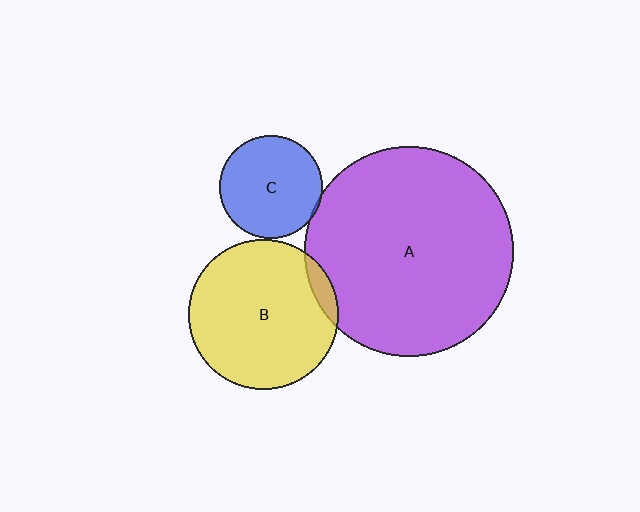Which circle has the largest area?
Circle A (purple).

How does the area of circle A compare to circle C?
Approximately 4.1 times.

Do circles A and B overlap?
Yes.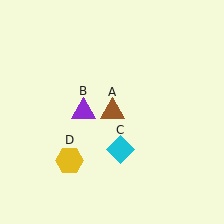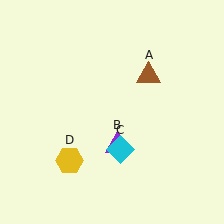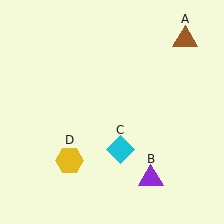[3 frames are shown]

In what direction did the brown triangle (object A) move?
The brown triangle (object A) moved up and to the right.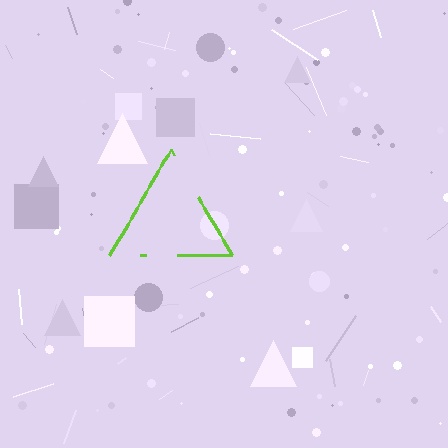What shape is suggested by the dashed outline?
The dashed outline suggests a triangle.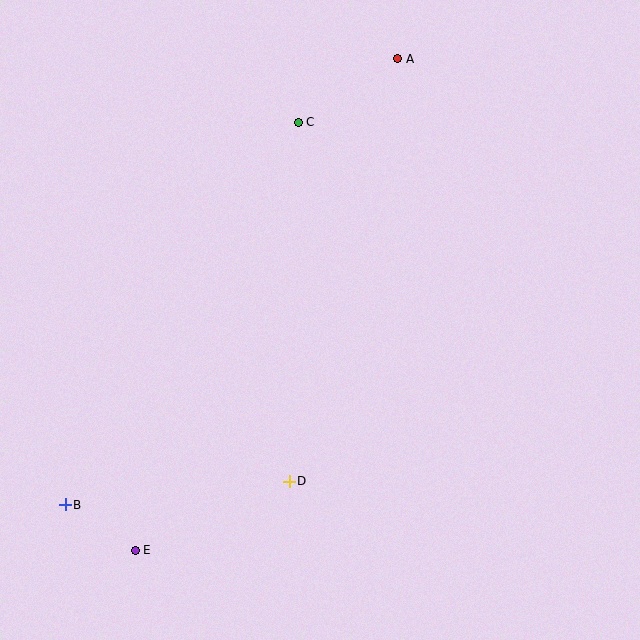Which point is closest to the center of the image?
Point D at (289, 481) is closest to the center.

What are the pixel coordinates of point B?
Point B is at (65, 505).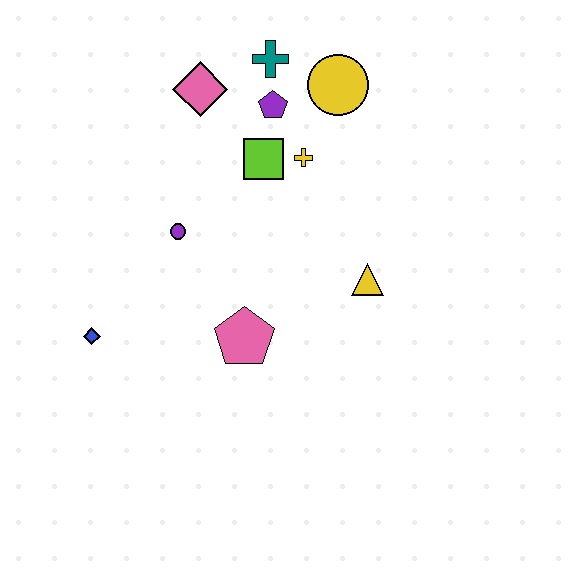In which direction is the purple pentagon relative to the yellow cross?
The purple pentagon is above the yellow cross.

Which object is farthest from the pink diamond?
The blue diamond is farthest from the pink diamond.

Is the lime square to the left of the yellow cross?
Yes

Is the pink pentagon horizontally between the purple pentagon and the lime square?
No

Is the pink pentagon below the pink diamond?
Yes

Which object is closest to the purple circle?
The lime square is closest to the purple circle.